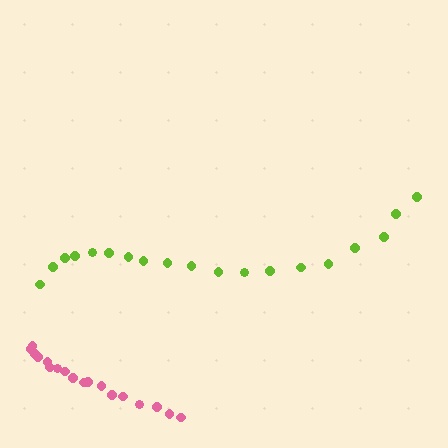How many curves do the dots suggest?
There are 2 distinct paths.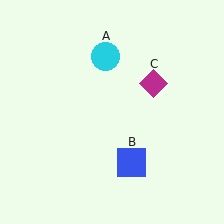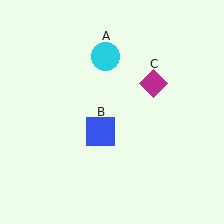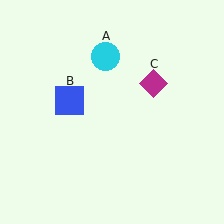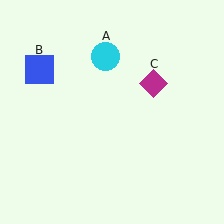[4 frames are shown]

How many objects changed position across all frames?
1 object changed position: blue square (object B).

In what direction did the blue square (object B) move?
The blue square (object B) moved up and to the left.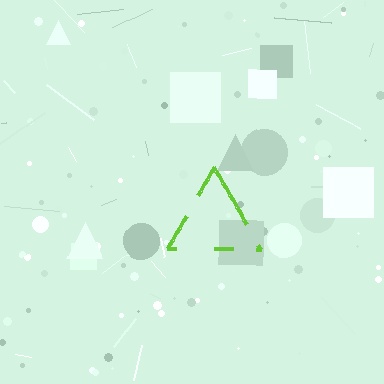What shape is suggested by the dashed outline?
The dashed outline suggests a triangle.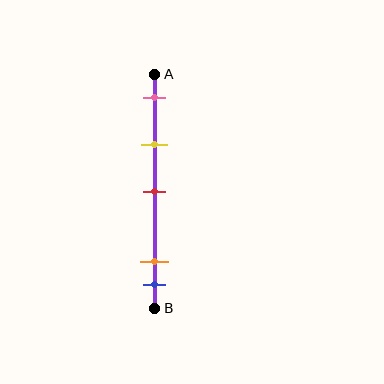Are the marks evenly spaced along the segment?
No, the marks are not evenly spaced.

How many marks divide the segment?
There are 5 marks dividing the segment.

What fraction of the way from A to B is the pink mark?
The pink mark is approximately 10% (0.1) of the way from A to B.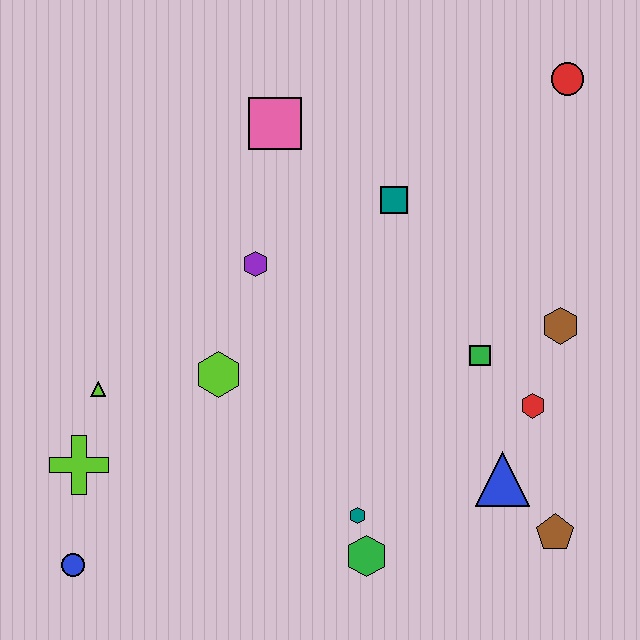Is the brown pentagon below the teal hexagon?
Yes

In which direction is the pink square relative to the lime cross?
The pink square is above the lime cross.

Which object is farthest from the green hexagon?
The red circle is farthest from the green hexagon.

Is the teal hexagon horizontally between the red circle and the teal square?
No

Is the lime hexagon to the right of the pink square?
No